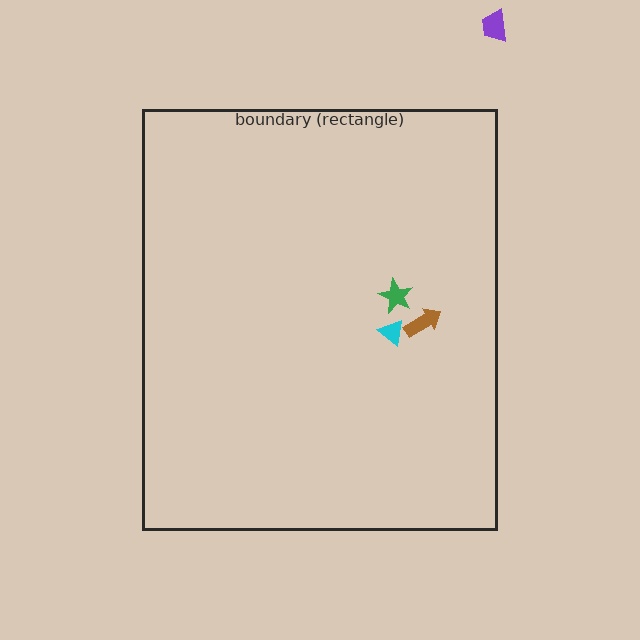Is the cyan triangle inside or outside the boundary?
Inside.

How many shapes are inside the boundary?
3 inside, 1 outside.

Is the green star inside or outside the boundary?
Inside.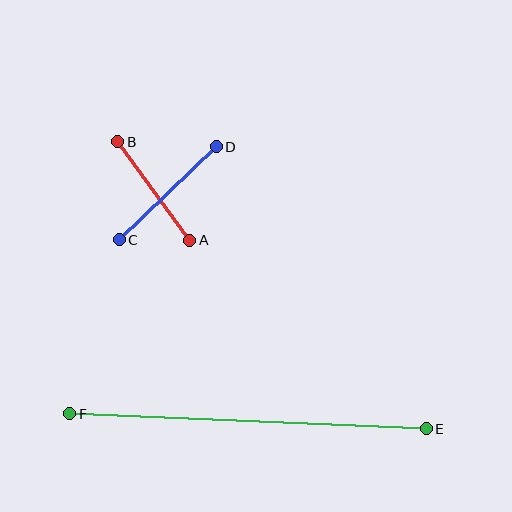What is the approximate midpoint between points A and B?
The midpoint is at approximately (154, 191) pixels.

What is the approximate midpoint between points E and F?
The midpoint is at approximately (248, 421) pixels.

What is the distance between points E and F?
The distance is approximately 357 pixels.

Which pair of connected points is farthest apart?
Points E and F are farthest apart.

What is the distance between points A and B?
The distance is approximately 122 pixels.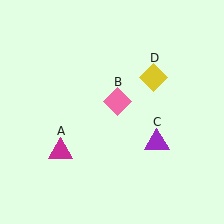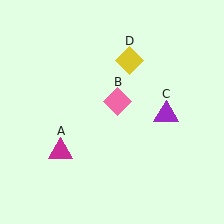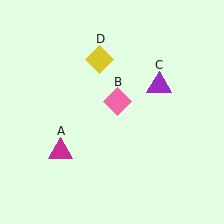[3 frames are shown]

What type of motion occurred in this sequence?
The purple triangle (object C), yellow diamond (object D) rotated counterclockwise around the center of the scene.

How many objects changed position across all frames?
2 objects changed position: purple triangle (object C), yellow diamond (object D).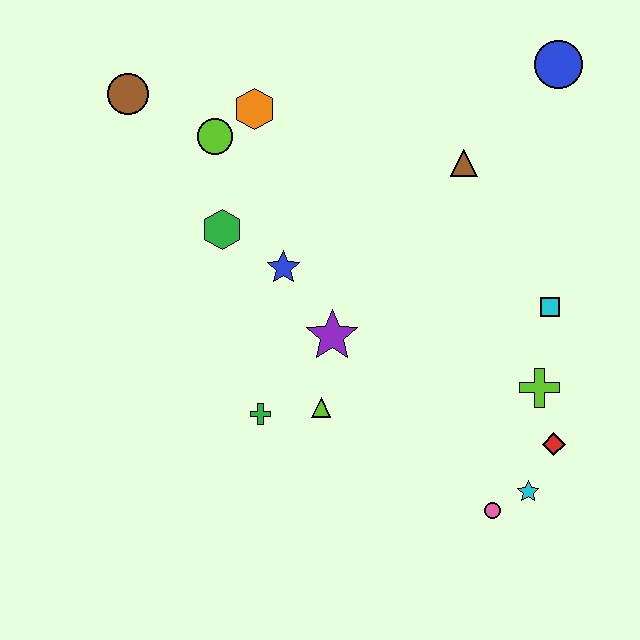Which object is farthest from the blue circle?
The green cross is farthest from the blue circle.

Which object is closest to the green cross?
The lime triangle is closest to the green cross.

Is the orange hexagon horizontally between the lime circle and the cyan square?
Yes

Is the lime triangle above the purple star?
No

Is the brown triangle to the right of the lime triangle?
Yes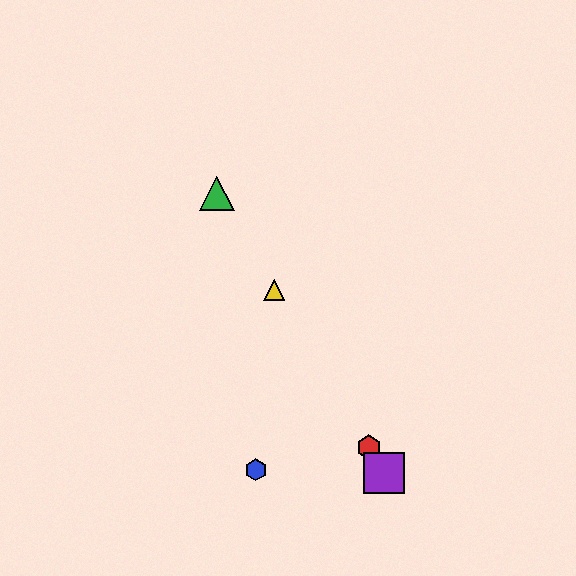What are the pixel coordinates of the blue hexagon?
The blue hexagon is at (256, 470).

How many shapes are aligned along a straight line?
4 shapes (the red hexagon, the green triangle, the yellow triangle, the purple square) are aligned along a straight line.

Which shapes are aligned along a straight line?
The red hexagon, the green triangle, the yellow triangle, the purple square are aligned along a straight line.